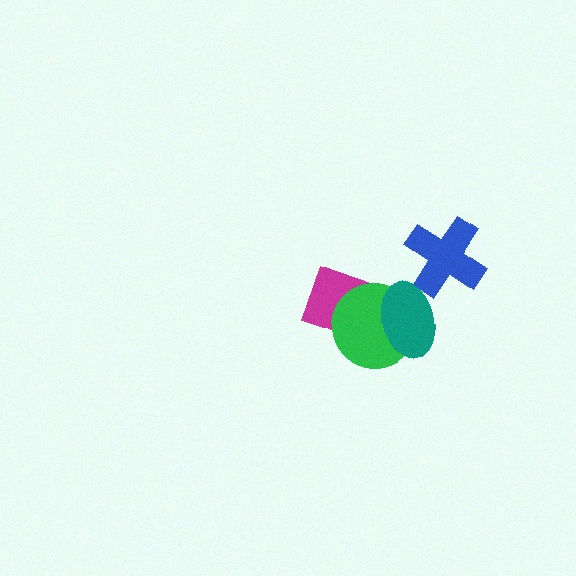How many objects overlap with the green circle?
2 objects overlap with the green circle.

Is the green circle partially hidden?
Yes, it is partially covered by another shape.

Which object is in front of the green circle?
The teal ellipse is in front of the green circle.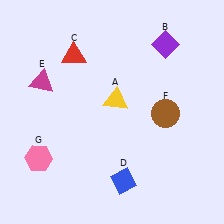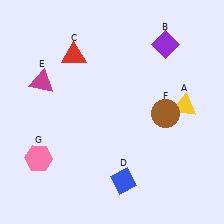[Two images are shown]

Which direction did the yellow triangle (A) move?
The yellow triangle (A) moved right.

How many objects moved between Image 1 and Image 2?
1 object moved between the two images.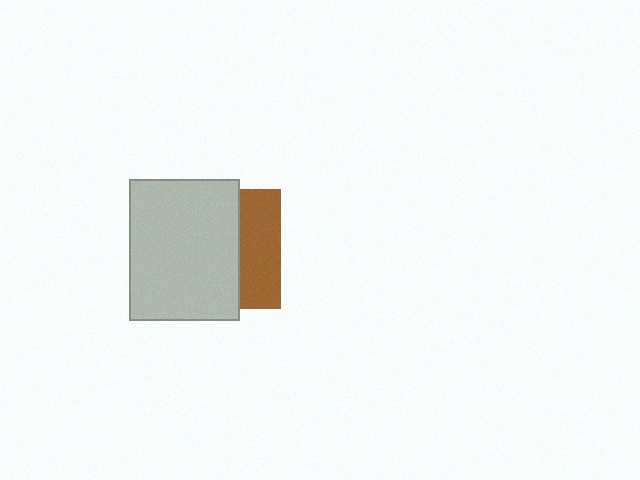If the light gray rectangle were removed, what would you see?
You would see the complete brown square.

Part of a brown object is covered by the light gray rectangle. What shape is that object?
It is a square.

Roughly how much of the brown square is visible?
A small part of it is visible (roughly 35%).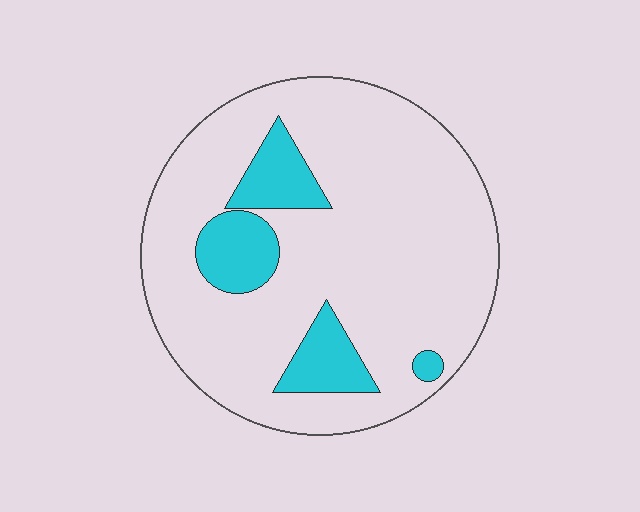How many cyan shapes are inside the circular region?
4.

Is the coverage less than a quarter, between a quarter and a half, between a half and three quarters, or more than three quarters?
Less than a quarter.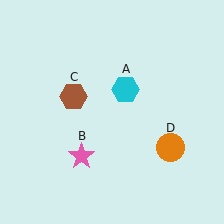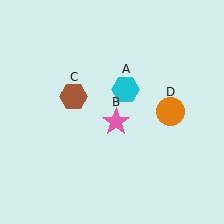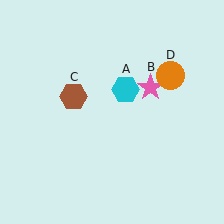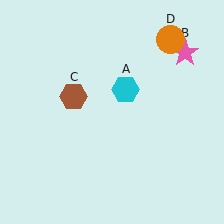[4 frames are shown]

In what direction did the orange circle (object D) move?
The orange circle (object D) moved up.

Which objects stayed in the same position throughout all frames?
Cyan hexagon (object A) and brown hexagon (object C) remained stationary.